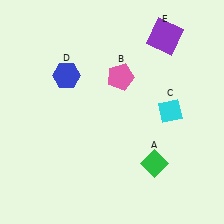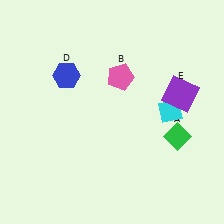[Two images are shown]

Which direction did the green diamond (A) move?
The green diamond (A) moved up.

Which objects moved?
The objects that moved are: the green diamond (A), the purple square (E).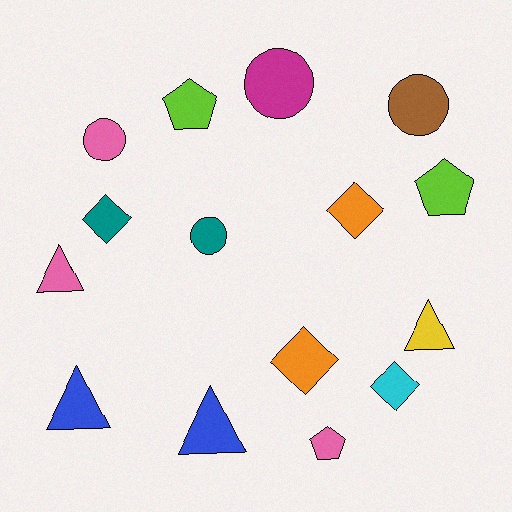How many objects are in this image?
There are 15 objects.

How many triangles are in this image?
There are 4 triangles.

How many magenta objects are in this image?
There is 1 magenta object.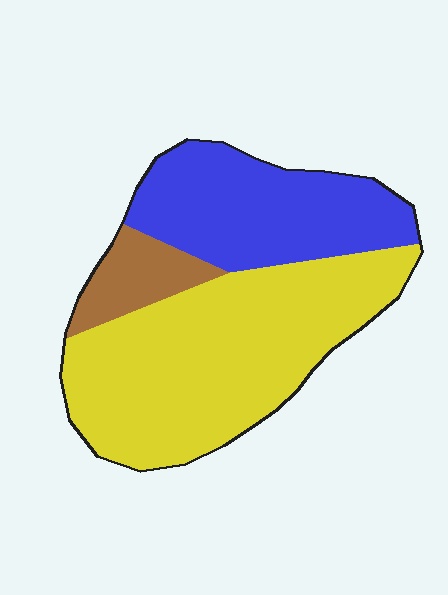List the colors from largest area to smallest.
From largest to smallest: yellow, blue, brown.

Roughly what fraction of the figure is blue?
Blue takes up about one third (1/3) of the figure.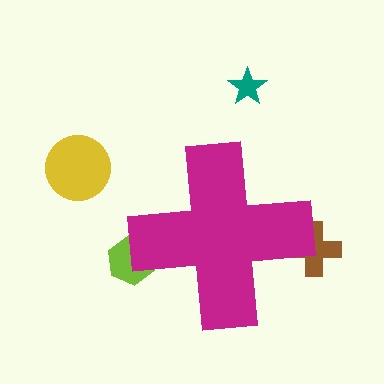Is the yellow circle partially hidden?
No, the yellow circle is fully visible.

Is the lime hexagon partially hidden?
Yes, the lime hexagon is partially hidden behind the magenta cross.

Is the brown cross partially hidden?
Yes, the brown cross is partially hidden behind the magenta cross.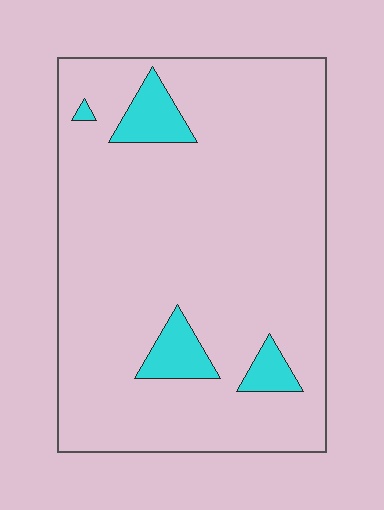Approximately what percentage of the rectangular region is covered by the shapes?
Approximately 10%.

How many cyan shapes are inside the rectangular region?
4.